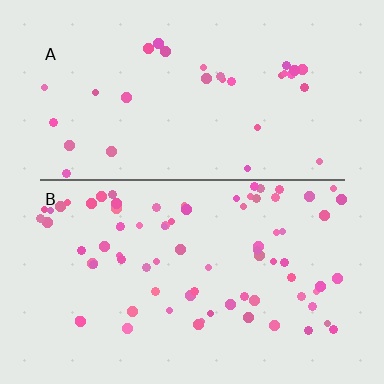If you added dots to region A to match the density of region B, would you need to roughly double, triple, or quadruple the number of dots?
Approximately triple.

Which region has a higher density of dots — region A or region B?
B (the bottom).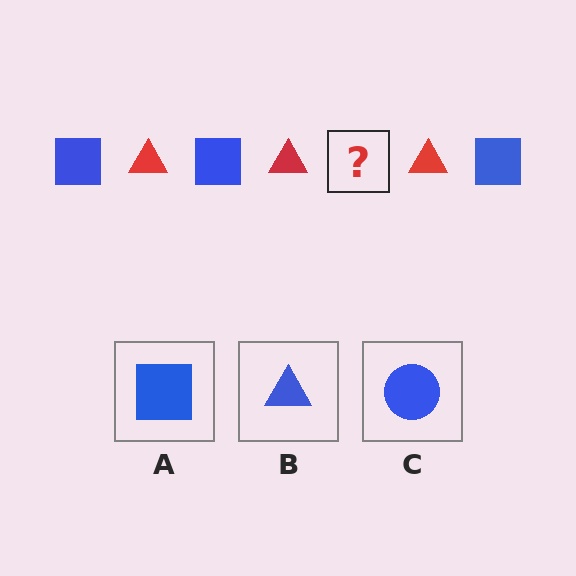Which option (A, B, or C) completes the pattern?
A.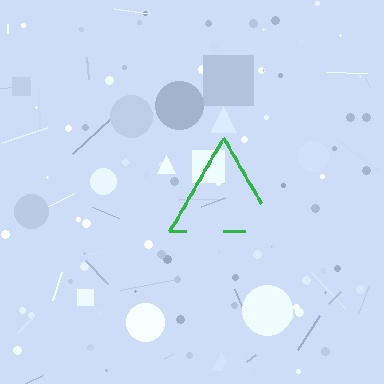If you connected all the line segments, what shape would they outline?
They would outline a triangle.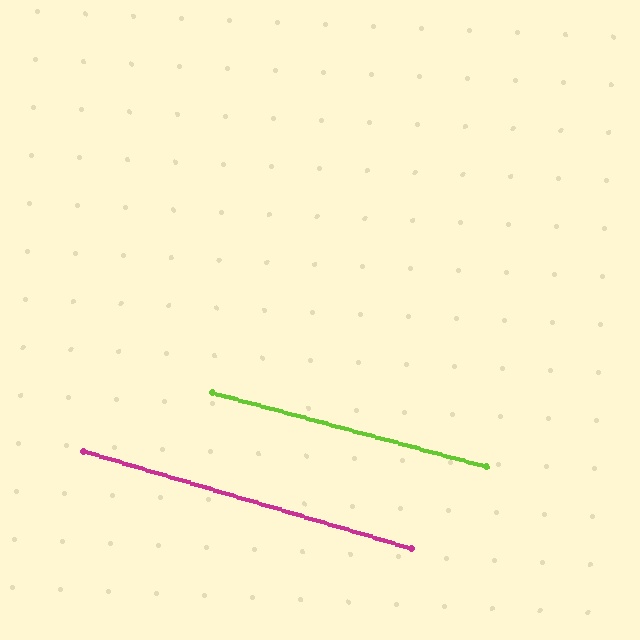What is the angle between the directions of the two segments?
Approximately 1 degree.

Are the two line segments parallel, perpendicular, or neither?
Parallel — their directions differ by only 1.5°.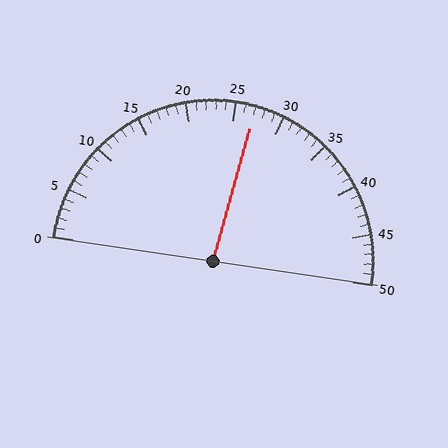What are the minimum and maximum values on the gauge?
The gauge ranges from 0 to 50.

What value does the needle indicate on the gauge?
The needle indicates approximately 27.